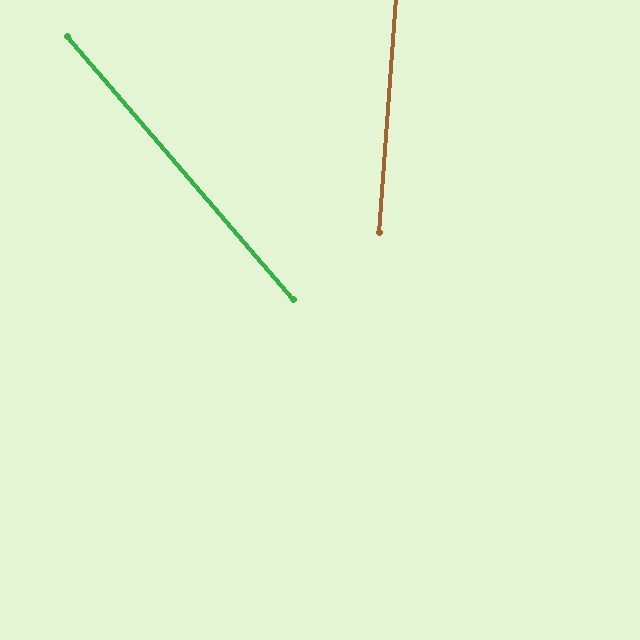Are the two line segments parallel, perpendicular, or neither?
Neither parallel nor perpendicular — they differ by about 45°.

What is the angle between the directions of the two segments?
Approximately 45 degrees.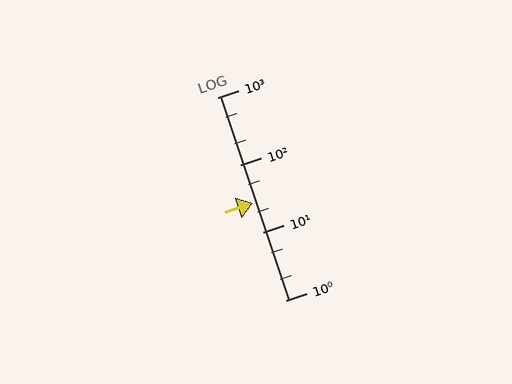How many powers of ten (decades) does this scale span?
The scale spans 3 decades, from 1 to 1000.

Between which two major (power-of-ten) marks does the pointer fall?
The pointer is between 10 and 100.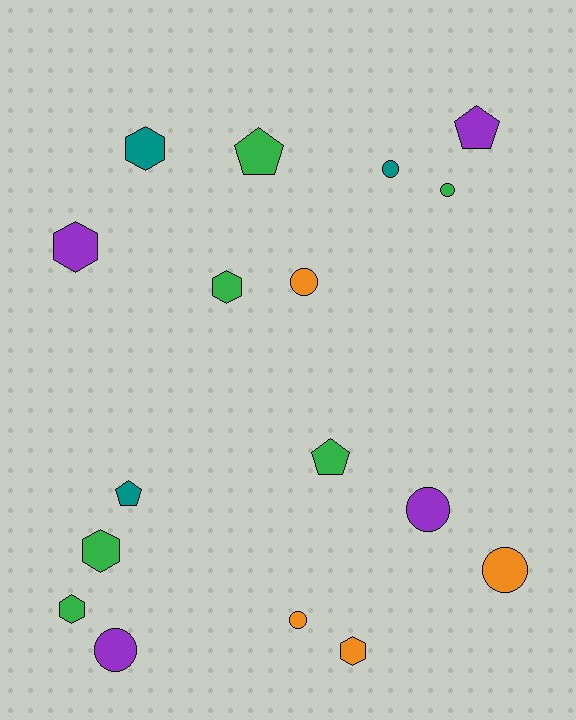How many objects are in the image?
There are 17 objects.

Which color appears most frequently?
Green, with 6 objects.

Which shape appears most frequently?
Circle, with 7 objects.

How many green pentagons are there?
There are 2 green pentagons.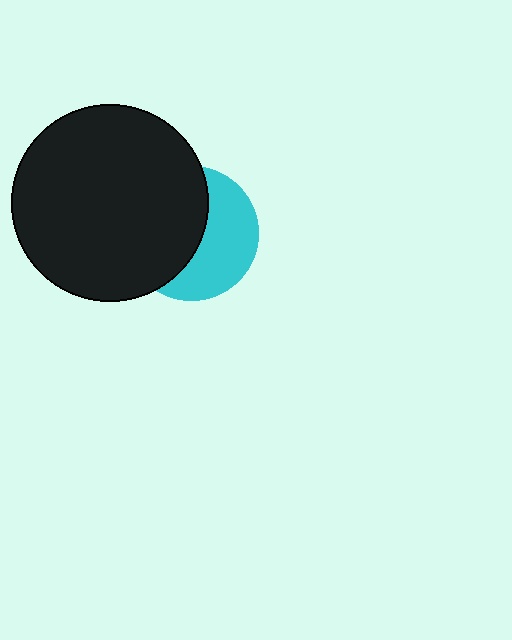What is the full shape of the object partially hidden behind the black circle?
The partially hidden object is a cyan circle.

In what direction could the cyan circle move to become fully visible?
The cyan circle could move right. That would shift it out from behind the black circle entirely.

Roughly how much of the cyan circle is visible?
About half of it is visible (roughly 46%).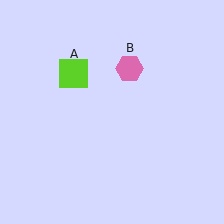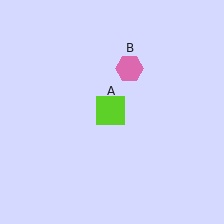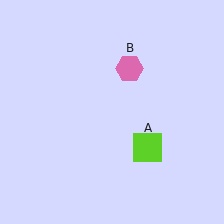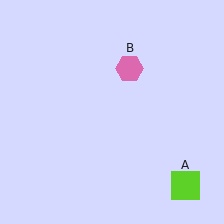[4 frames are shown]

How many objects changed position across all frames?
1 object changed position: lime square (object A).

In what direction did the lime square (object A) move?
The lime square (object A) moved down and to the right.